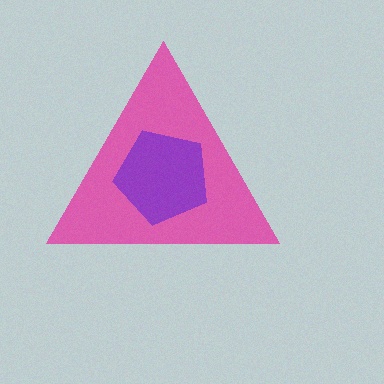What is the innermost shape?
The purple pentagon.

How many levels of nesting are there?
2.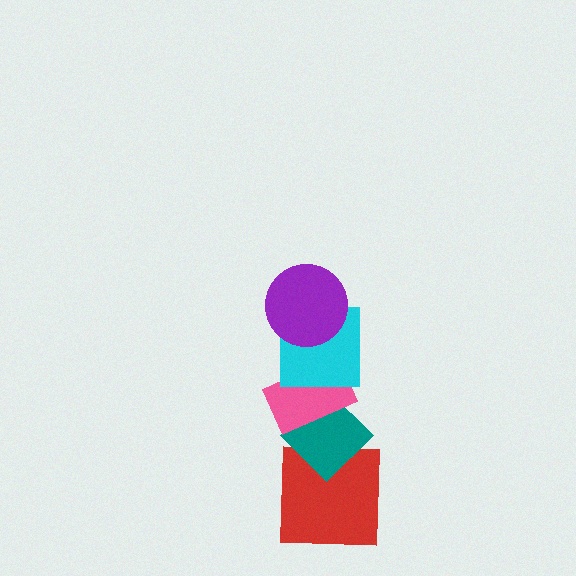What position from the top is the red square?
The red square is 5th from the top.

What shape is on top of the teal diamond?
The pink rectangle is on top of the teal diamond.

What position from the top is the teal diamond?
The teal diamond is 4th from the top.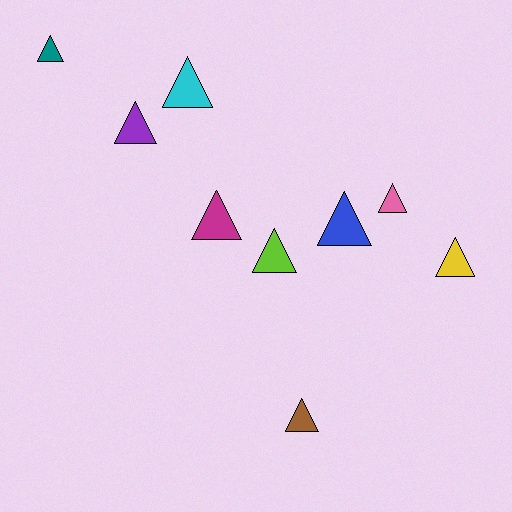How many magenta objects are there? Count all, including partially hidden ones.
There is 1 magenta object.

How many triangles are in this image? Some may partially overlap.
There are 9 triangles.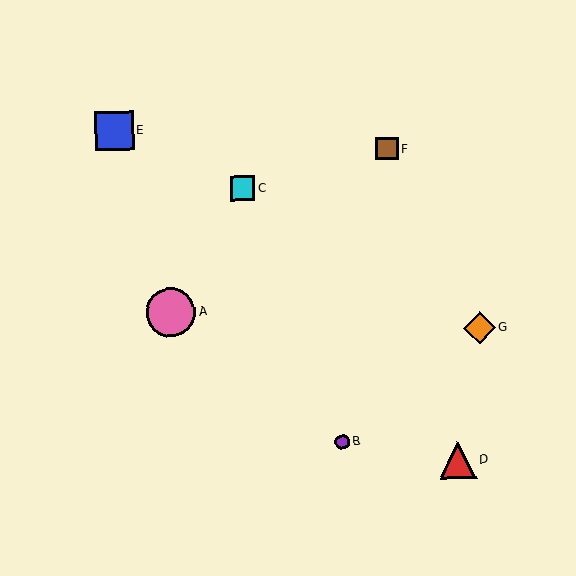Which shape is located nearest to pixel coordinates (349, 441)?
The purple circle (labeled B) at (342, 442) is nearest to that location.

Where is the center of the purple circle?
The center of the purple circle is at (342, 442).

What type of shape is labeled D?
Shape D is a red triangle.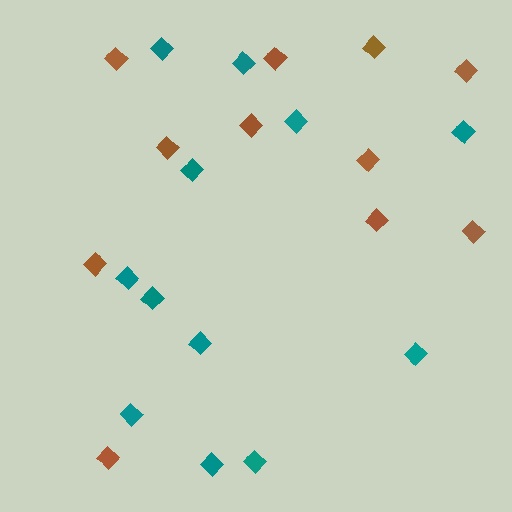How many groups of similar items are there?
There are 2 groups: one group of brown diamonds (11) and one group of teal diamonds (12).